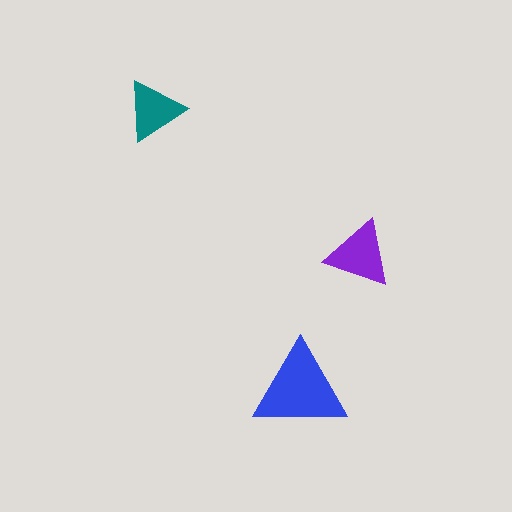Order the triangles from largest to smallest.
the blue one, the purple one, the teal one.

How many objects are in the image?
There are 3 objects in the image.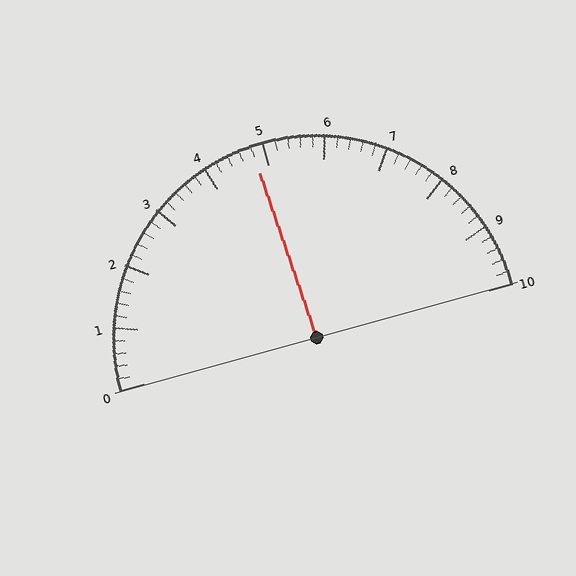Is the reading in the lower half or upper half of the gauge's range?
The reading is in the lower half of the range (0 to 10).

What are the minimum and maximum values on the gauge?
The gauge ranges from 0 to 10.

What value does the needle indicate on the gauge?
The needle indicates approximately 4.8.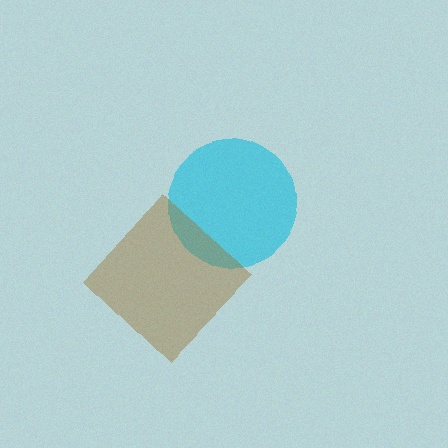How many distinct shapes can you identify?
There are 2 distinct shapes: a cyan circle, a brown diamond.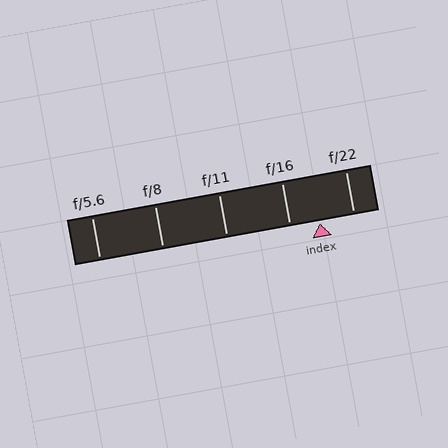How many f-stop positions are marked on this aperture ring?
There are 5 f-stop positions marked.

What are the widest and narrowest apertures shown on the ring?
The widest aperture shown is f/5.6 and the narrowest is f/22.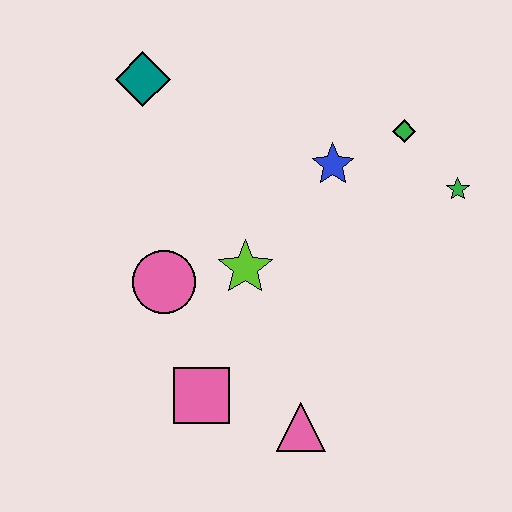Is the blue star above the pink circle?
Yes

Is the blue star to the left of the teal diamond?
No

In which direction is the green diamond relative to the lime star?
The green diamond is to the right of the lime star.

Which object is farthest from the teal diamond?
The pink triangle is farthest from the teal diamond.